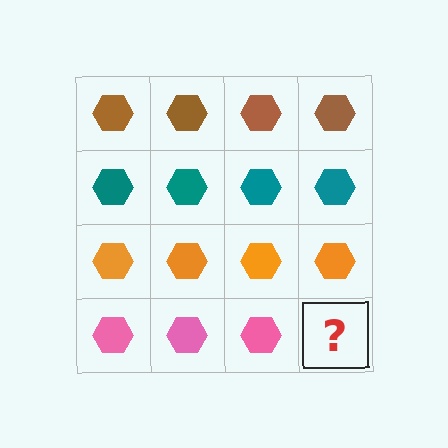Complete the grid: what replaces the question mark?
The question mark should be replaced with a pink hexagon.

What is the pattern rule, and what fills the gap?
The rule is that each row has a consistent color. The gap should be filled with a pink hexagon.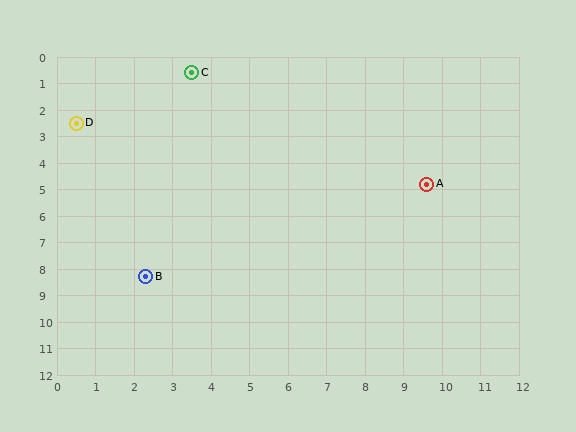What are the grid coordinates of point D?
Point D is at approximately (0.5, 2.5).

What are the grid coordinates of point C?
Point C is at approximately (3.5, 0.6).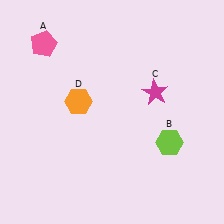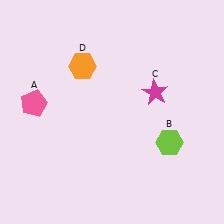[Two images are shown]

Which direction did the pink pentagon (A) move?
The pink pentagon (A) moved down.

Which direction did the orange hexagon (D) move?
The orange hexagon (D) moved up.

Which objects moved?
The objects that moved are: the pink pentagon (A), the orange hexagon (D).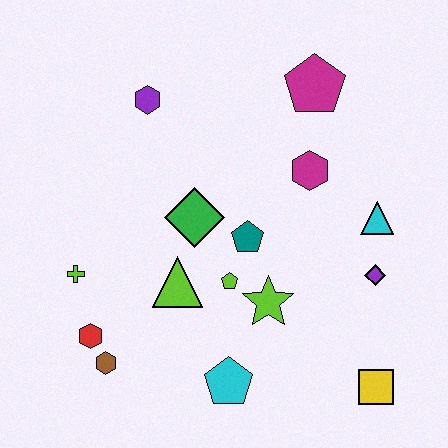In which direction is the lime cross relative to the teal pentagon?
The lime cross is to the left of the teal pentagon.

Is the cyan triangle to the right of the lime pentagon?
Yes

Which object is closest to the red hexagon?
The brown hexagon is closest to the red hexagon.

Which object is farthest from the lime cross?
The yellow square is farthest from the lime cross.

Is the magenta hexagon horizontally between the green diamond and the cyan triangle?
Yes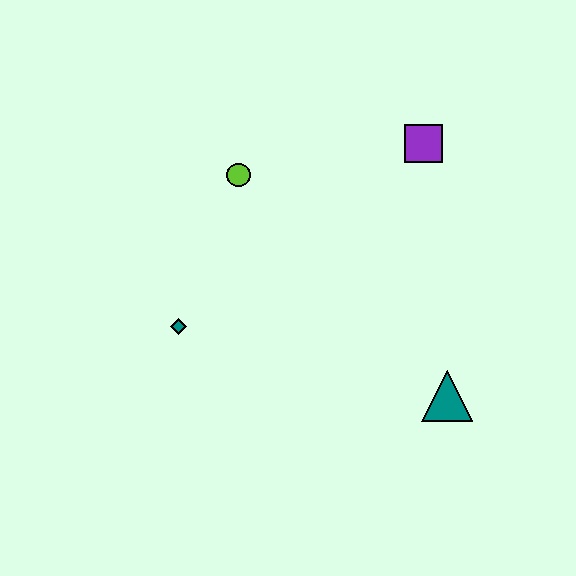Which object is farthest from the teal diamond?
The purple square is farthest from the teal diamond.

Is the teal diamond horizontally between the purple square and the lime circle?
No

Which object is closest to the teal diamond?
The lime circle is closest to the teal diamond.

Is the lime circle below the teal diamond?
No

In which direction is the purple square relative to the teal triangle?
The purple square is above the teal triangle.